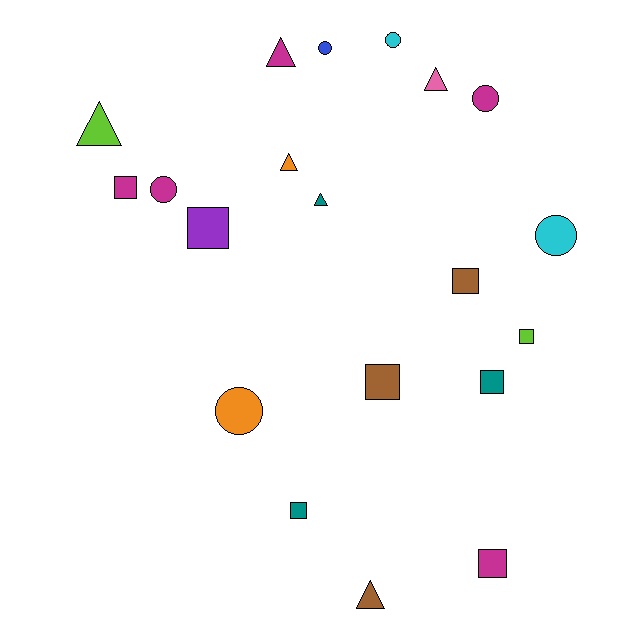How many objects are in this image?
There are 20 objects.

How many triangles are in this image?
There are 6 triangles.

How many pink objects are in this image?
There is 1 pink object.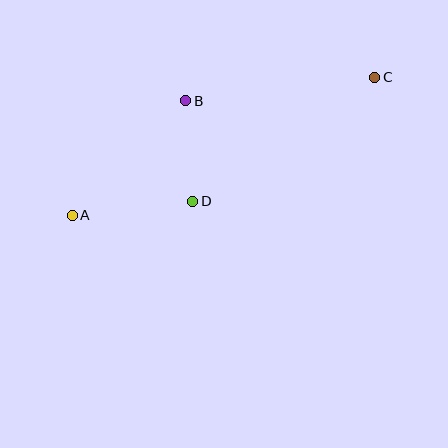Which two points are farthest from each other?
Points A and C are farthest from each other.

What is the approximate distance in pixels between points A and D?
The distance between A and D is approximately 121 pixels.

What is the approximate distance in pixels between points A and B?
The distance between A and B is approximately 161 pixels.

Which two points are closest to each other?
Points B and D are closest to each other.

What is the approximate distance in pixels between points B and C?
The distance between B and C is approximately 190 pixels.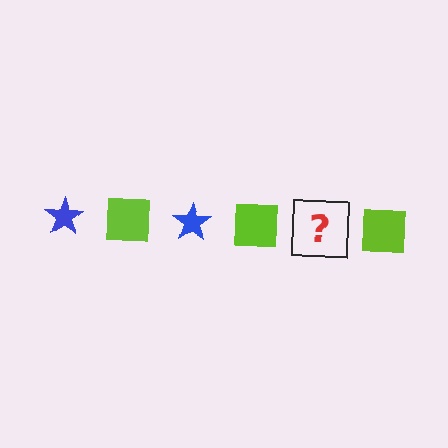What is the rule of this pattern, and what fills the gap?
The rule is that the pattern alternates between blue star and lime square. The gap should be filled with a blue star.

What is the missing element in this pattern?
The missing element is a blue star.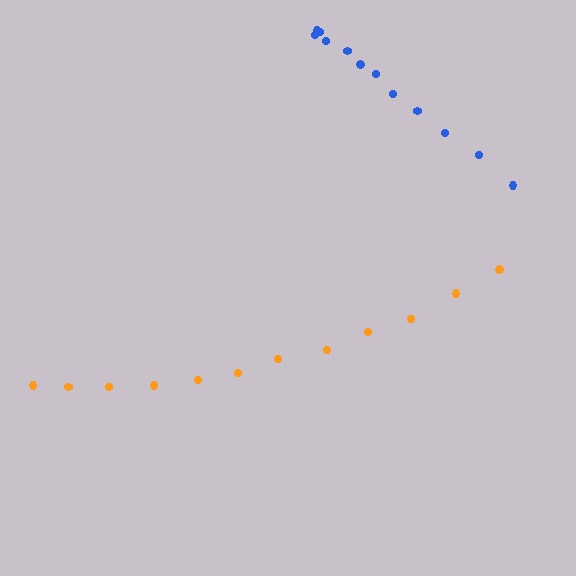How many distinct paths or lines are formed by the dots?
There are 2 distinct paths.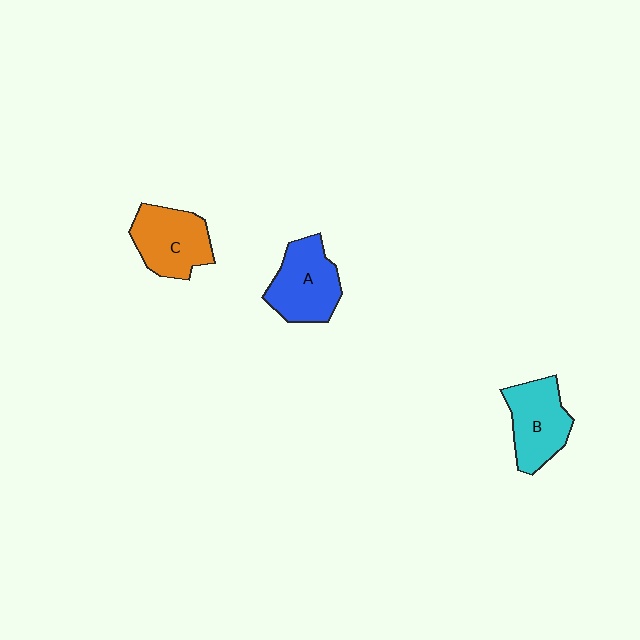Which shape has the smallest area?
Shape B (cyan).